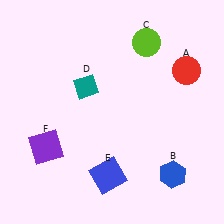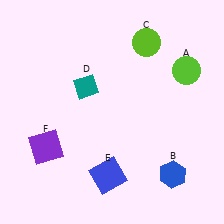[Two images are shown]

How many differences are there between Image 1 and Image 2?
There is 1 difference between the two images.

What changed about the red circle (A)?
In Image 1, A is red. In Image 2, it changed to lime.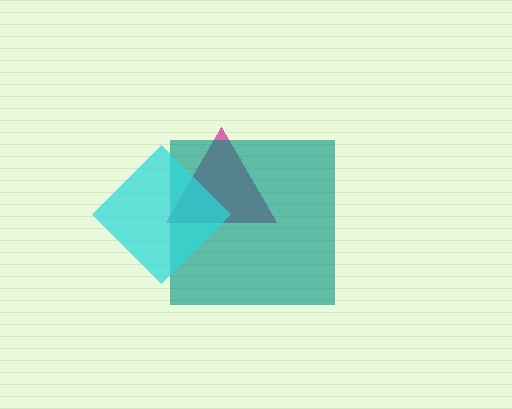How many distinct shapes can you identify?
There are 3 distinct shapes: a magenta triangle, a teal square, a cyan diamond.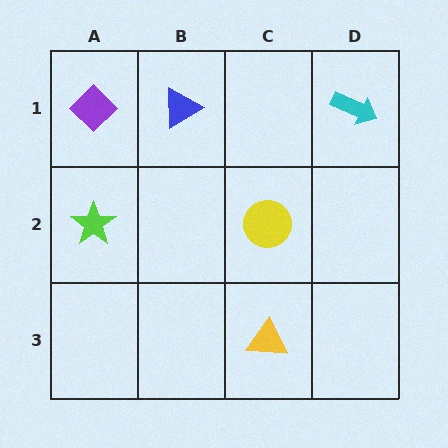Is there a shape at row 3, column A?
No, that cell is empty.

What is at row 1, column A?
A purple diamond.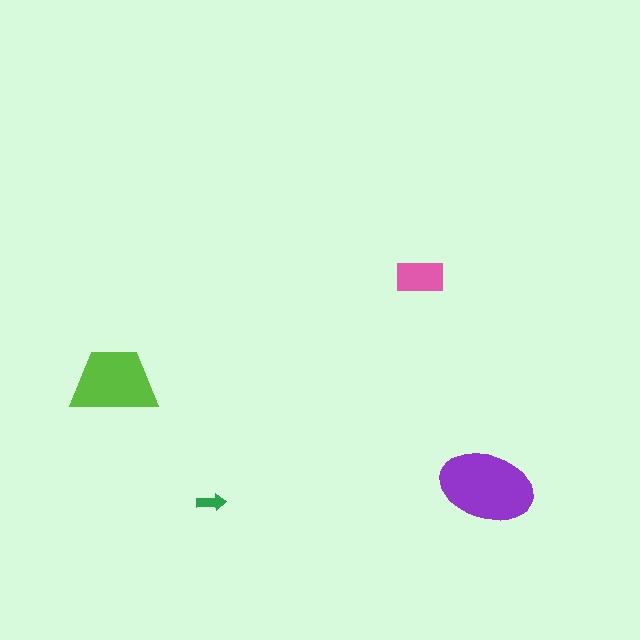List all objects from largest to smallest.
The purple ellipse, the lime trapezoid, the pink rectangle, the green arrow.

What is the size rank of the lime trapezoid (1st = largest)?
2nd.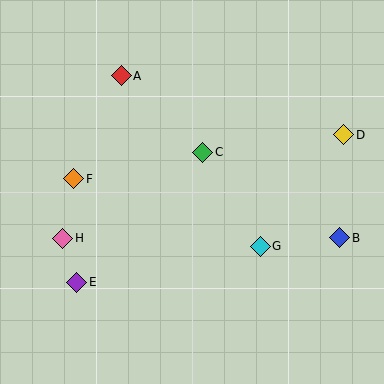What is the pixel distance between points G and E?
The distance between G and E is 187 pixels.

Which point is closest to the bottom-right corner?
Point B is closest to the bottom-right corner.